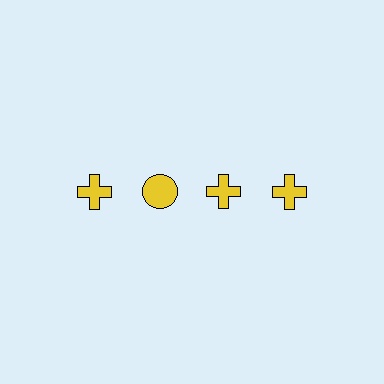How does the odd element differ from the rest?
It has a different shape: circle instead of cross.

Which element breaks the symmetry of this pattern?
The yellow circle in the top row, second from left column breaks the symmetry. All other shapes are yellow crosses.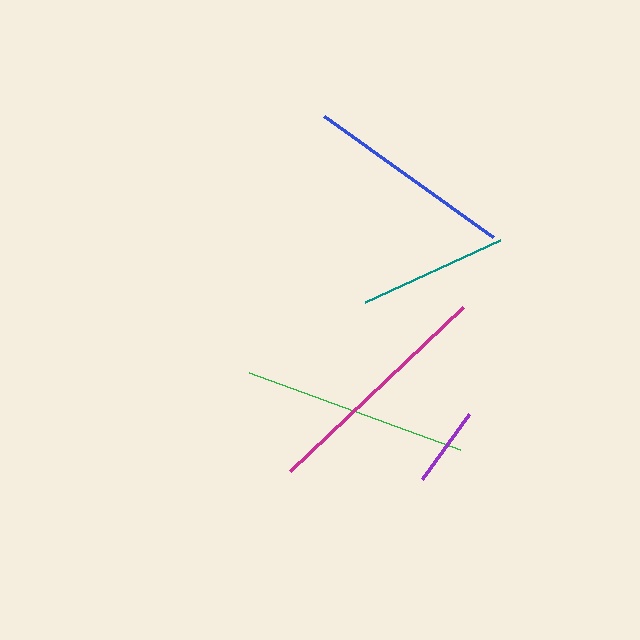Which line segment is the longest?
The magenta line is the longest at approximately 238 pixels.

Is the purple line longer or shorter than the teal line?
The teal line is longer than the purple line.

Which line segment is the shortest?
The purple line is the shortest at approximately 81 pixels.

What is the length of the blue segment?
The blue segment is approximately 208 pixels long.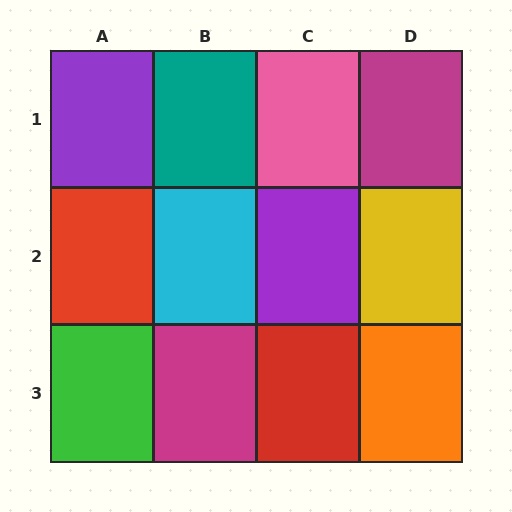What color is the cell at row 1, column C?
Pink.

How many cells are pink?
1 cell is pink.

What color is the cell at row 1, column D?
Magenta.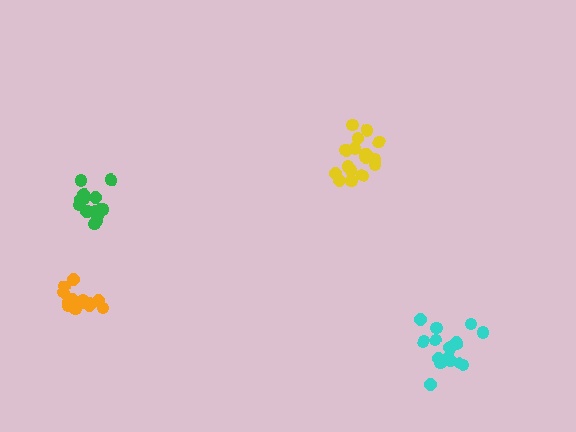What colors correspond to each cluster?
The clusters are colored: yellow, orange, cyan, green.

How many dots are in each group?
Group 1: 18 dots, Group 2: 14 dots, Group 3: 17 dots, Group 4: 15 dots (64 total).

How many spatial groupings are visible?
There are 4 spatial groupings.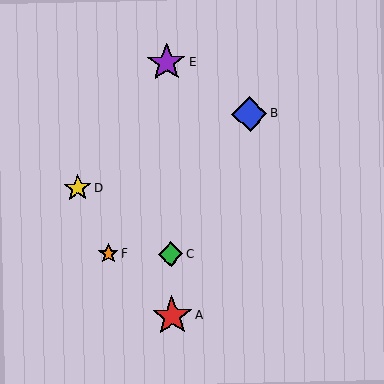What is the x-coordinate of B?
Object B is at x≈250.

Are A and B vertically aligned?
No, A is at x≈172 and B is at x≈250.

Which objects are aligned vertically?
Objects A, C, E are aligned vertically.